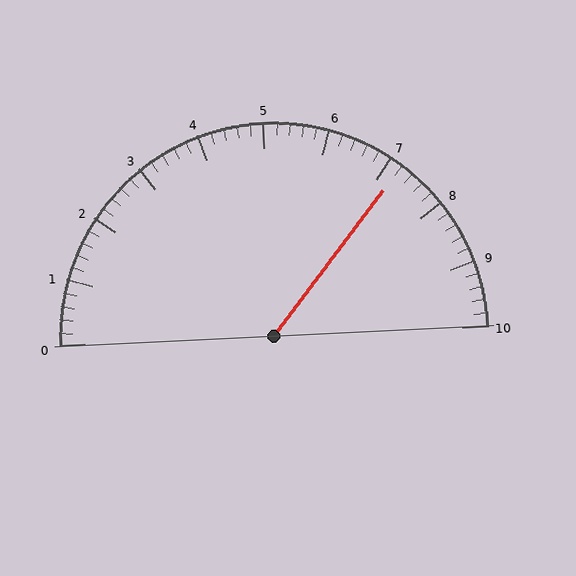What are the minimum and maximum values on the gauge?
The gauge ranges from 0 to 10.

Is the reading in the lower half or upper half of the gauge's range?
The reading is in the upper half of the range (0 to 10).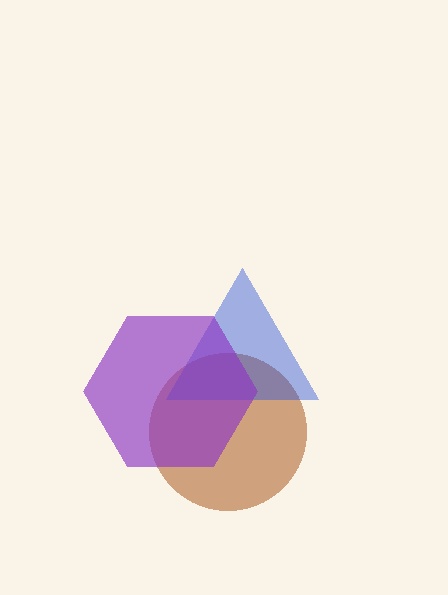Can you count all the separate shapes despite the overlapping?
Yes, there are 3 separate shapes.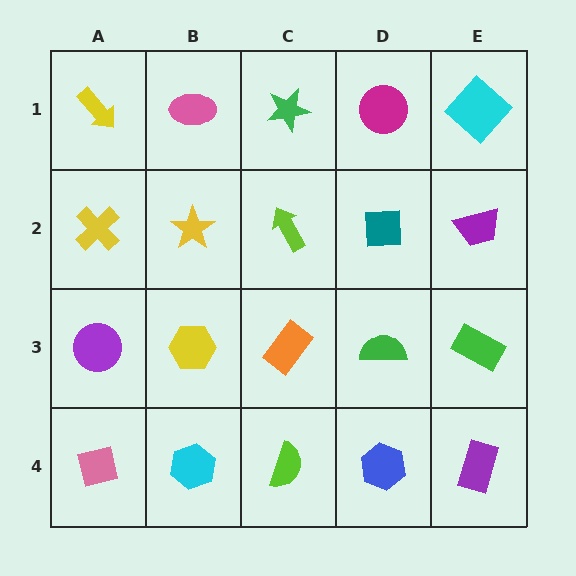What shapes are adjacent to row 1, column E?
A purple trapezoid (row 2, column E), a magenta circle (row 1, column D).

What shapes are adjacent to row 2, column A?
A yellow arrow (row 1, column A), a purple circle (row 3, column A), a yellow star (row 2, column B).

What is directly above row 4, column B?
A yellow hexagon.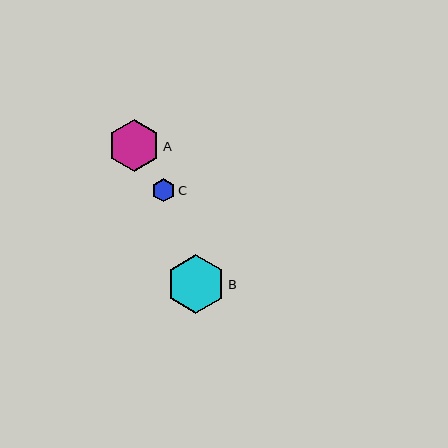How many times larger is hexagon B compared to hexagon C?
Hexagon B is approximately 2.5 times the size of hexagon C.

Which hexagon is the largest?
Hexagon B is the largest with a size of approximately 59 pixels.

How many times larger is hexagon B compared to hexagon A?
Hexagon B is approximately 1.1 times the size of hexagon A.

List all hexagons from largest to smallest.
From largest to smallest: B, A, C.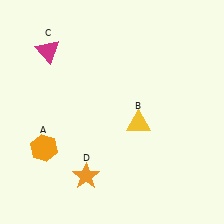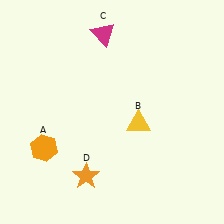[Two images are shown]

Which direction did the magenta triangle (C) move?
The magenta triangle (C) moved right.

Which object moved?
The magenta triangle (C) moved right.